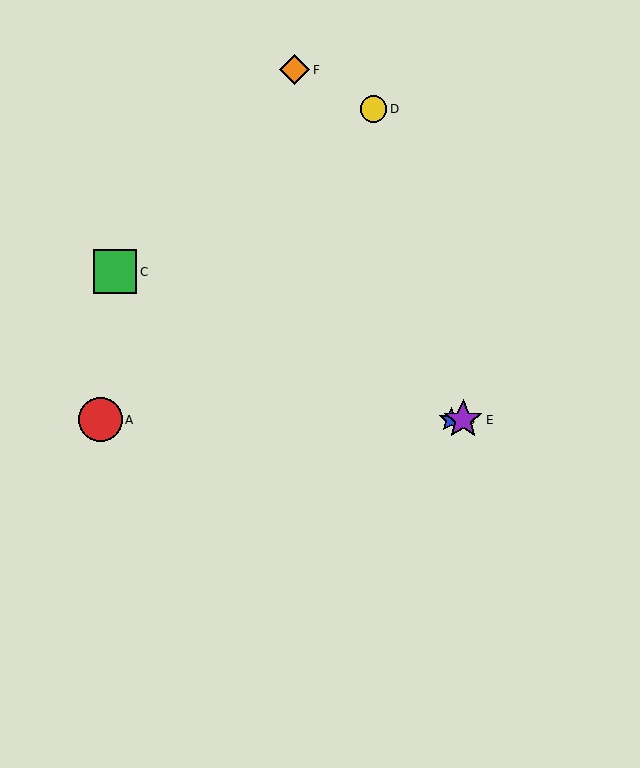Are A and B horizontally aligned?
Yes, both are at y≈420.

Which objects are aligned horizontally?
Objects A, B, E are aligned horizontally.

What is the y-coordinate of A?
Object A is at y≈420.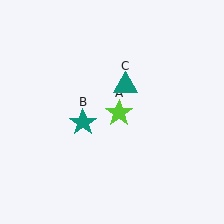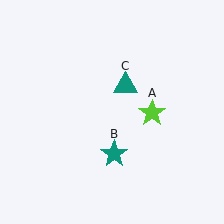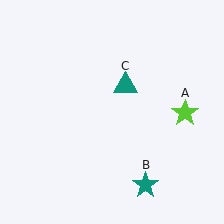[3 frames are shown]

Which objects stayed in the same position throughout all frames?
Teal triangle (object C) remained stationary.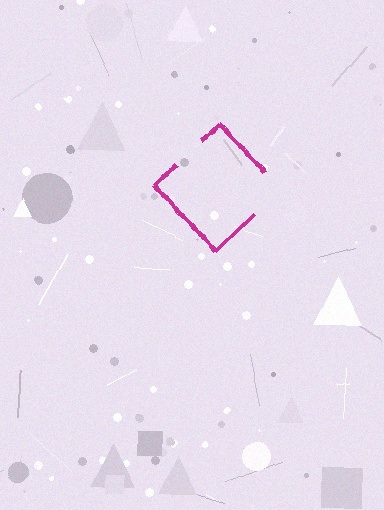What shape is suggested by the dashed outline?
The dashed outline suggests a diamond.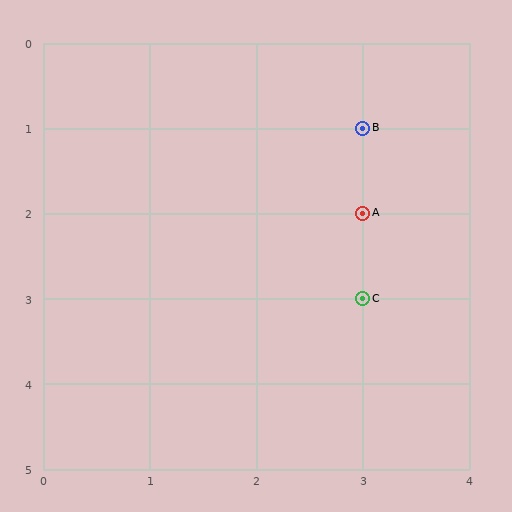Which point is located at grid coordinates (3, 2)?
Point A is at (3, 2).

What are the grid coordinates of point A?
Point A is at grid coordinates (3, 2).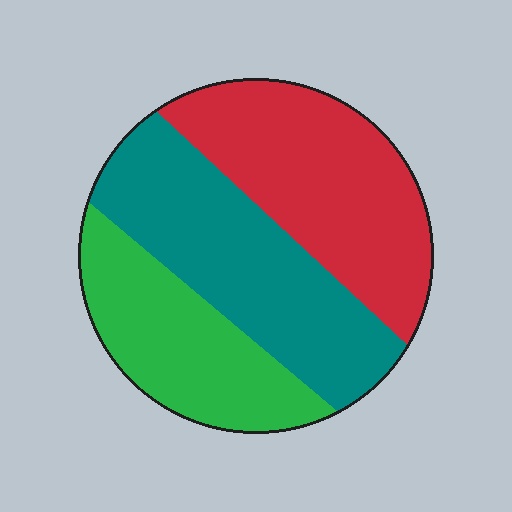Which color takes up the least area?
Green, at roughly 25%.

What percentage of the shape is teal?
Teal takes up between a quarter and a half of the shape.